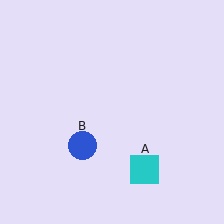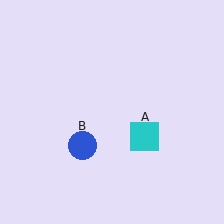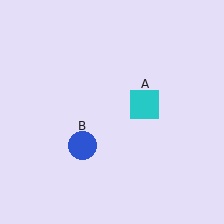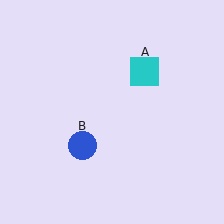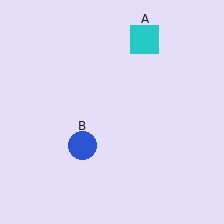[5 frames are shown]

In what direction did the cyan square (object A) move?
The cyan square (object A) moved up.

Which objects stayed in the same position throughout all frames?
Blue circle (object B) remained stationary.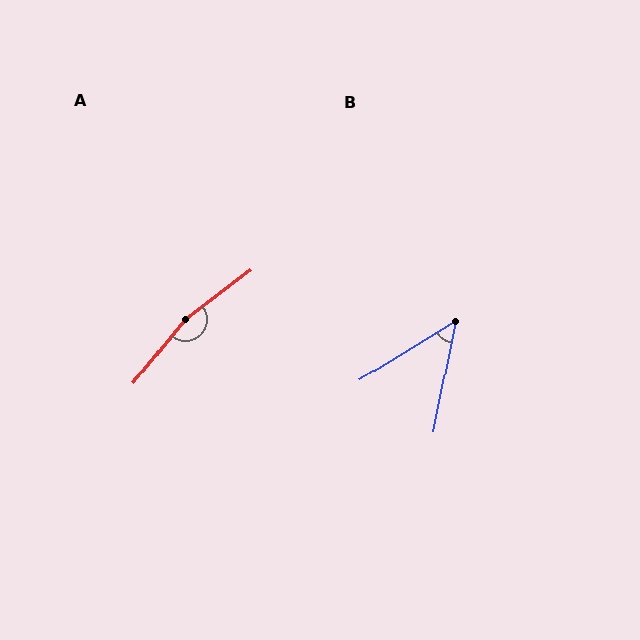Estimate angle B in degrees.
Approximately 47 degrees.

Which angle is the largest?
A, at approximately 166 degrees.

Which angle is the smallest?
B, at approximately 47 degrees.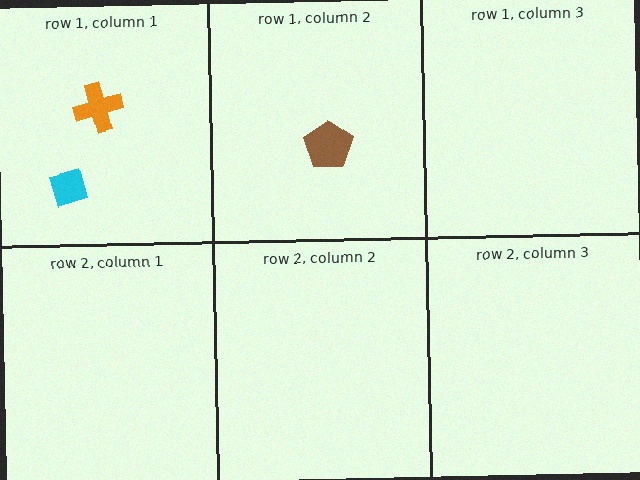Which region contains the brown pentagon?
The row 1, column 2 region.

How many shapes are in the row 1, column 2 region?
1.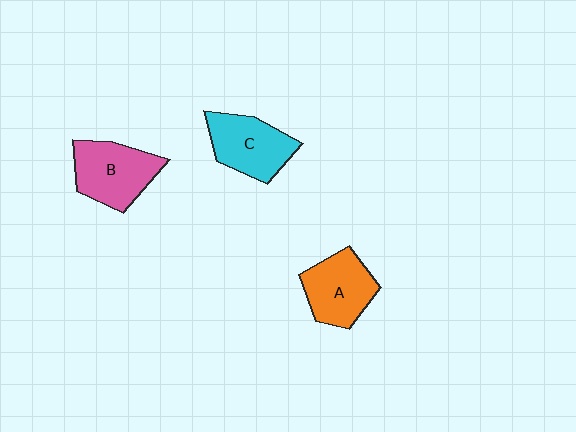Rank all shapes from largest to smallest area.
From largest to smallest: B (pink), C (cyan), A (orange).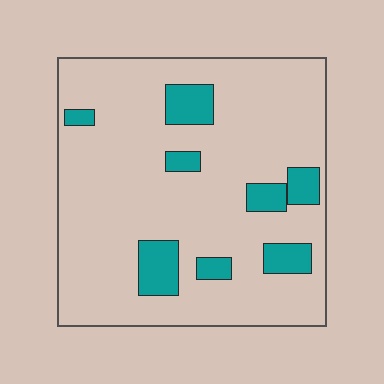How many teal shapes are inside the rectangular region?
8.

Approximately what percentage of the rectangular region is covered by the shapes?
Approximately 15%.